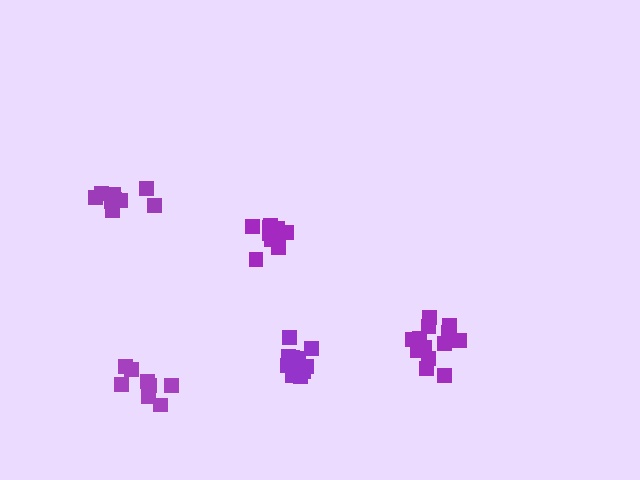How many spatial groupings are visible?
There are 5 spatial groupings.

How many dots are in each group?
Group 1: 9 dots, Group 2: 8 dots, Group 3: 13 dots, Group 4: 11 dots, Group 5: 12 dots (53 total).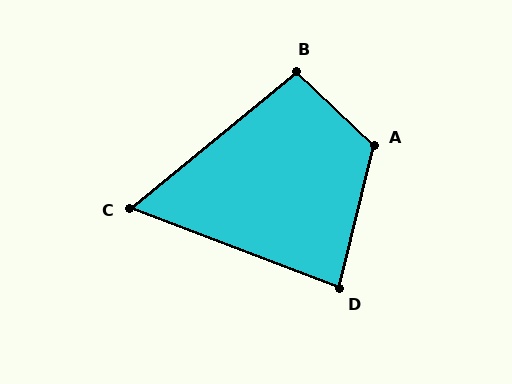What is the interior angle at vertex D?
Approximately 83 degrees (acute).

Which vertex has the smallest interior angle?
C, at approximately 60 degrees.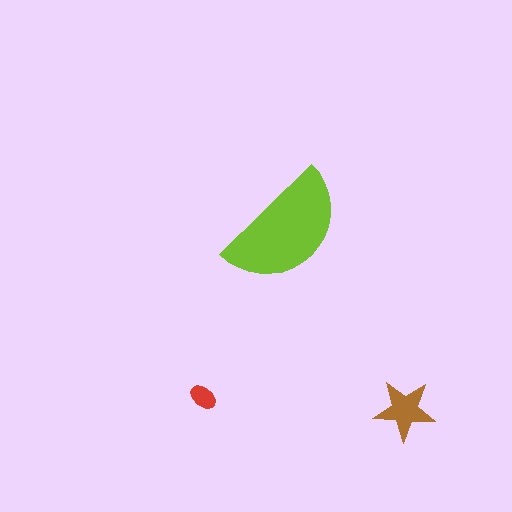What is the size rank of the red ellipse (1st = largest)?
3rd.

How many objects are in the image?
There are 3 objects in the image.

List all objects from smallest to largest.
The red ellipse, the brown star, the lime semicircle.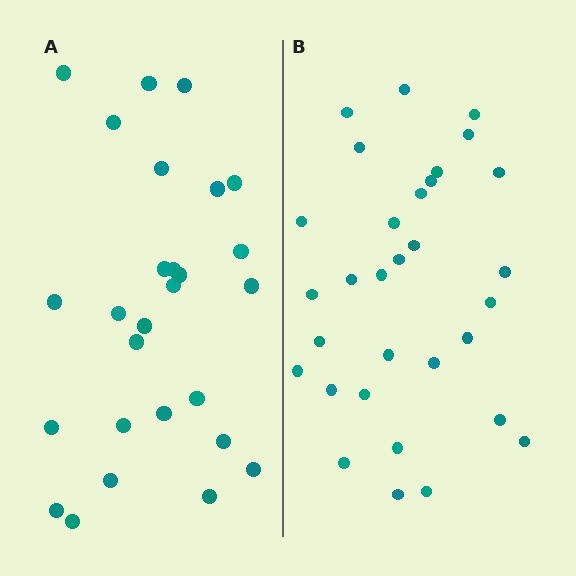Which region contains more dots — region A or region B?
Region B (the right region) has more dots.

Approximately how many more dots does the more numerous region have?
Region B has about 4 more dots than region A.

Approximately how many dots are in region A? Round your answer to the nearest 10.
About 30 dots. (The exact count is 27, which rounds to 30.)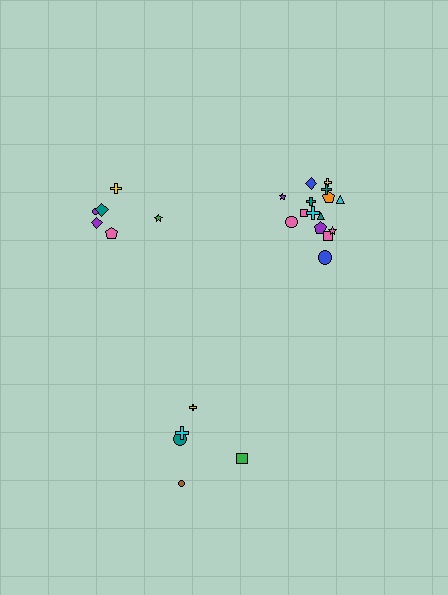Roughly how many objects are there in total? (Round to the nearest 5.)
Roughly 25 objects in total.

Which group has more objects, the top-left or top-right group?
The top-right group.